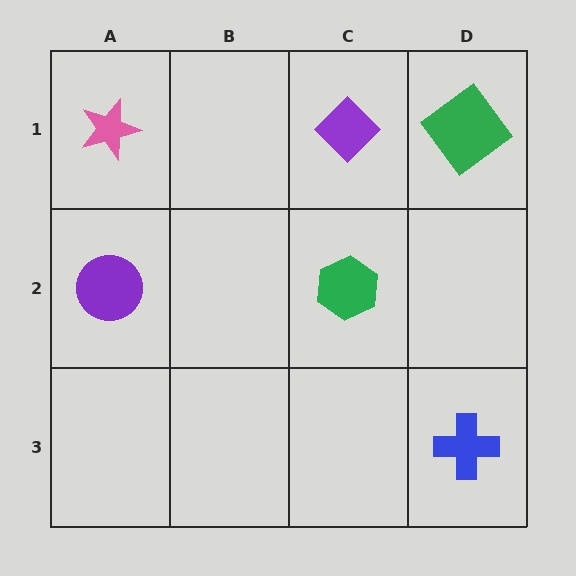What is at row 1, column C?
A purple diamond.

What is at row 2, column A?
A purple circle.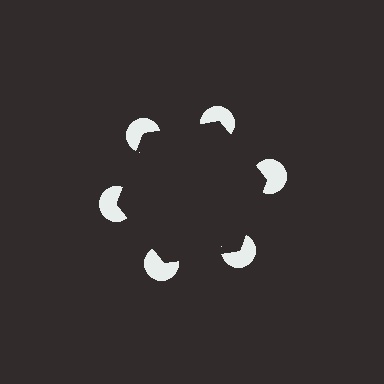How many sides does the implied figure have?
6 sides.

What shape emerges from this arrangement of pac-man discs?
An illusory hexagon — its edges are inferred from the aligned wedge cuts in the pac-man discs, not physically drawn.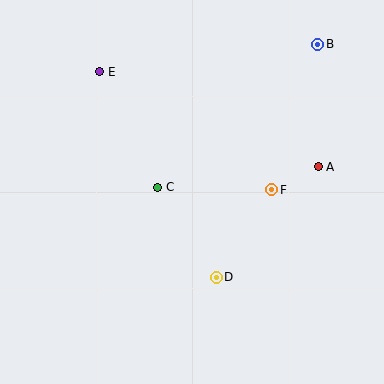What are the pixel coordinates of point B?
Point B is at (318, 44).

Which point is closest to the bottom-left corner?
Point D is closest to the bottom-left corner.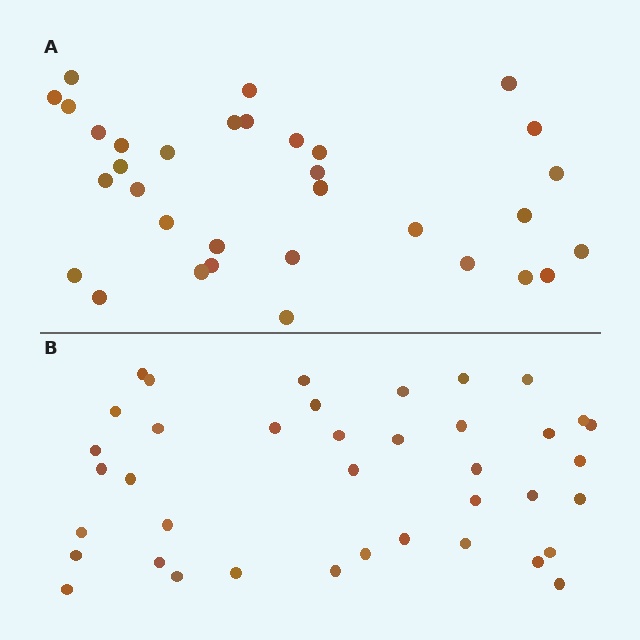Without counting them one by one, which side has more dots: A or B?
Region B (the bottom region) has more dots.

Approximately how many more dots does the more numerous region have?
Region B has about 6 more dots than region A.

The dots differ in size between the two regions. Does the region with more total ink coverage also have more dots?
No. Region A has more total ink coverage because its dots are larger, but region B actually contains more individual dots. Total area can be misleading — the number of items is what matters here.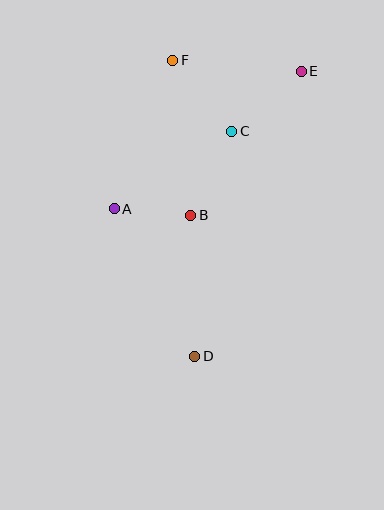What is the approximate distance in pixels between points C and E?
The distance between C and E is approximately 92 pixels.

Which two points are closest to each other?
Points A and B are closest to each other.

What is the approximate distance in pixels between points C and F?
The distance between C and F is approximately 92 pixels.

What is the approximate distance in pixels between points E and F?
The distance between E and F is approximately 129 pixels.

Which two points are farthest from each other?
Points D and E are farthest from each other.